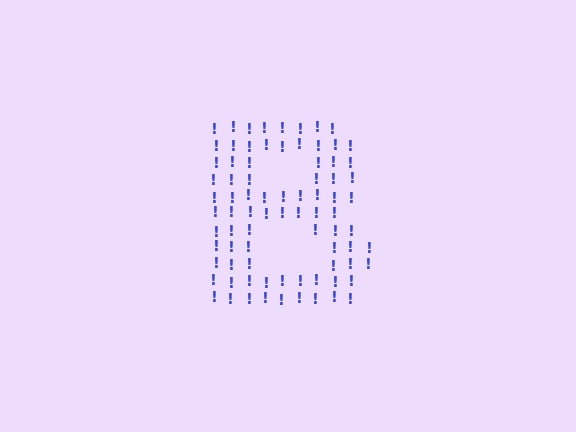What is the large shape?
The large shape is the letter B.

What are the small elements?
The small elements are exclamation marks.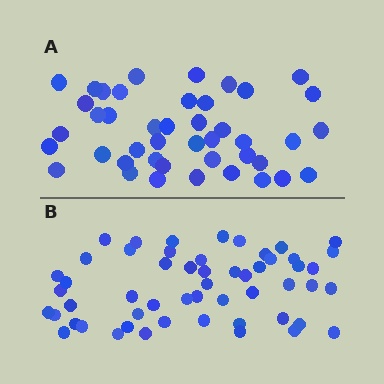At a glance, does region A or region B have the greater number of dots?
Region B (the bottom region) has more dots.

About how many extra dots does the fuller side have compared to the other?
Region B has roughly 12 or so more dots than region A.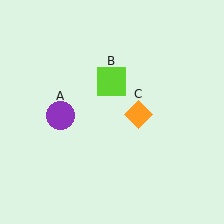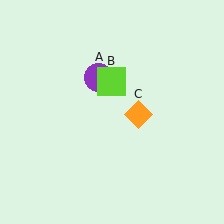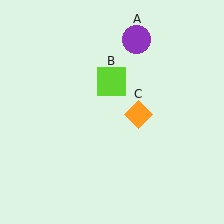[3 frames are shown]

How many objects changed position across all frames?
1 object changed position: purple circle (object A).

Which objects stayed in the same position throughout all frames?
Lime square (object B) and orange diamond (object C) remained stationary.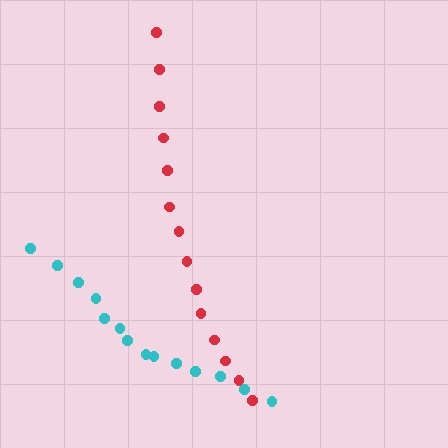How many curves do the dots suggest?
There are 2 distinct paths.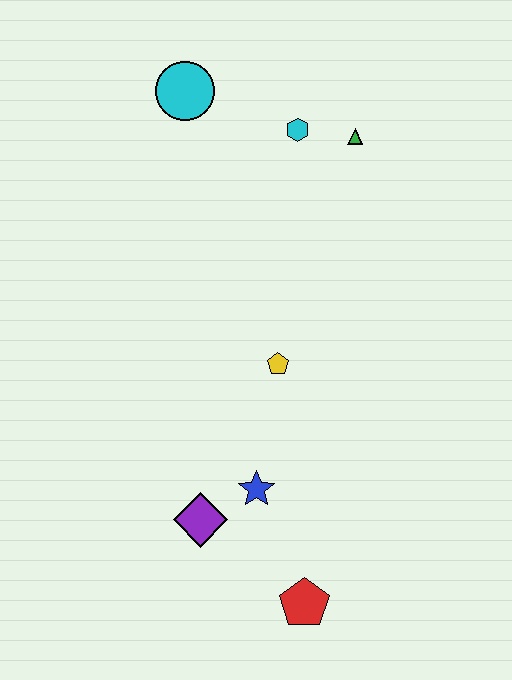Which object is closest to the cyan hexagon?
The green triangle is closest to the cyan hexagon.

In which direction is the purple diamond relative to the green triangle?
The purple diamond is below the green triangle.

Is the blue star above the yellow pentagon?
No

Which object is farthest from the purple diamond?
The cyan circle is farthest from the purple diamond.